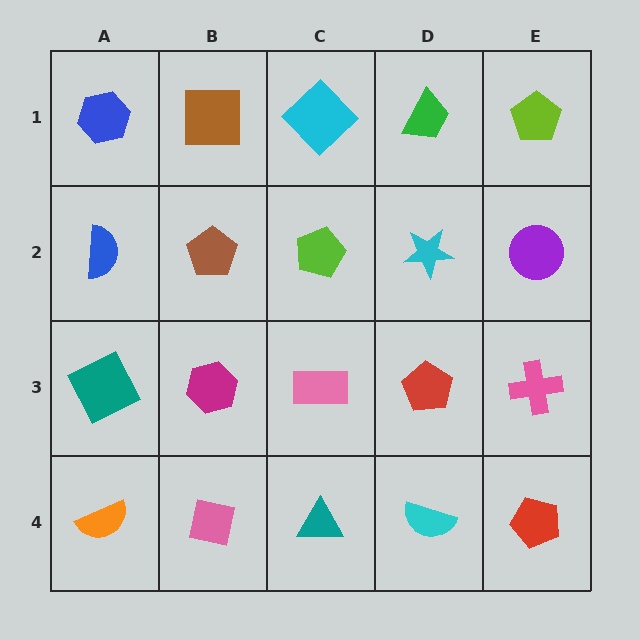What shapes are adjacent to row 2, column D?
A green trapezoid (row 1, column D), a red pentagon (row 3, column D), a lime pentagon (row 2, column C), a purple circle (row 2, column E).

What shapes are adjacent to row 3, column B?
A brown pentagon (row 2, column B), a pink square (row 4, column B), a teal square (row 3, column A), a pink rectangle (row 3, column C).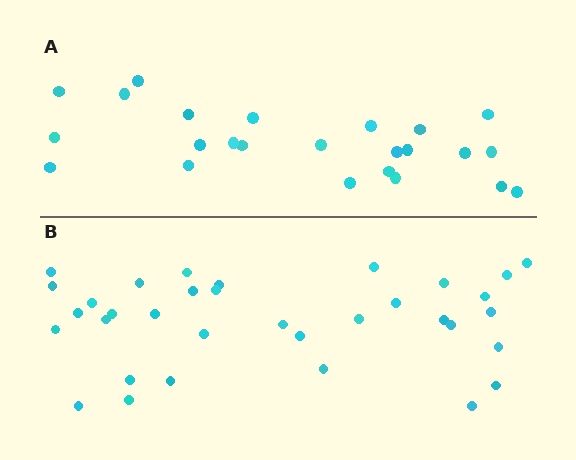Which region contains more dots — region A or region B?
Region B (the bottom region) has more dots.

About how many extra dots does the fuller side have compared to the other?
Region B has roughly 10 or so more dots than region A.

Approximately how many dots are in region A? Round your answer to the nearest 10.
About 20 dots. (The exact count is 24, which rounds to 20.)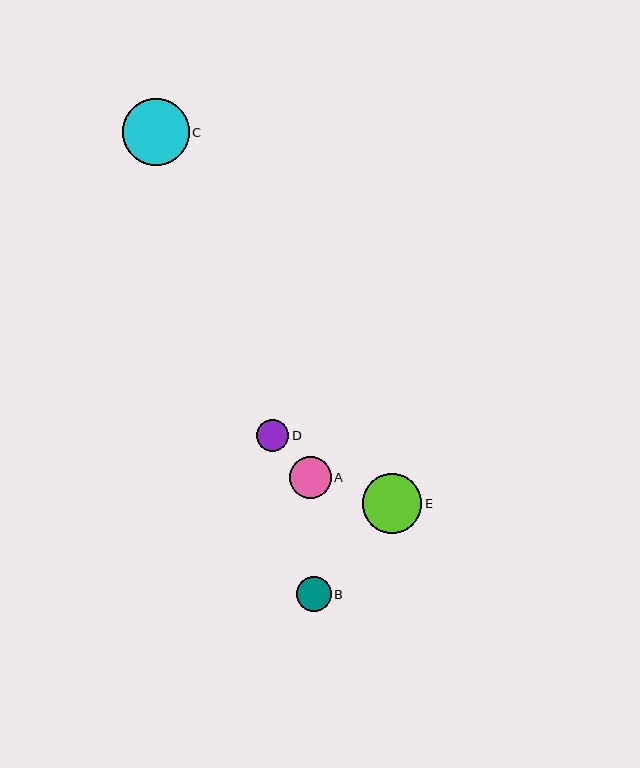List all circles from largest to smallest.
From largest to smallest: C, E, A, B, D.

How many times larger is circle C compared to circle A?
Circle C is approximately 1.6 times the size of circle A.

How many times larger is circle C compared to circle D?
Circle C is approximately 2.1 times the size of circle D.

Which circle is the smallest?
Circle D is the smallest with a size of approximately 32 pixels.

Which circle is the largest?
Circle C is the largest with a size of approximately 67 pixels.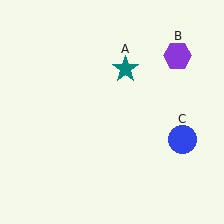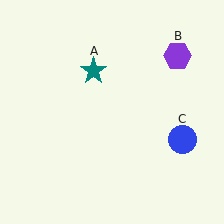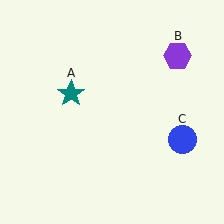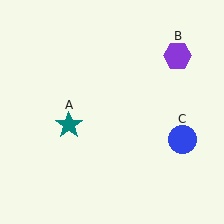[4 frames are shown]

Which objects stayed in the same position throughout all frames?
Purple hexagon (object B) and blue circle (object C) remained stationary.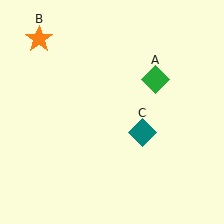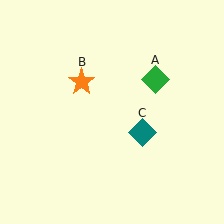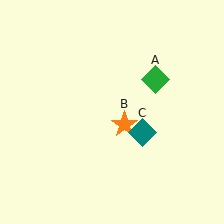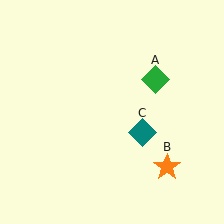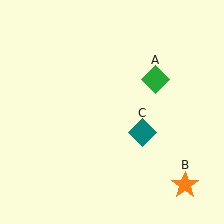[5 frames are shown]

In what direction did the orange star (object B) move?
The orange star (object B) moved down and to the right.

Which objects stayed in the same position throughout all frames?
Green diamond (object A) and teal diamond (object C) remained stationary.